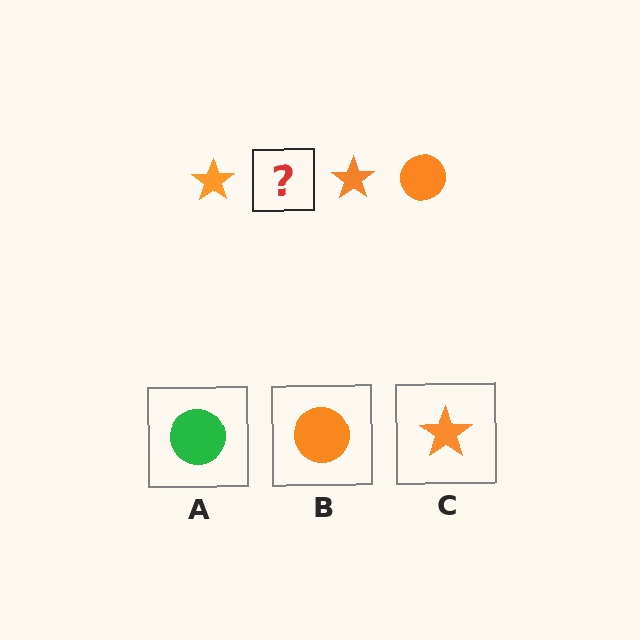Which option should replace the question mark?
Option B.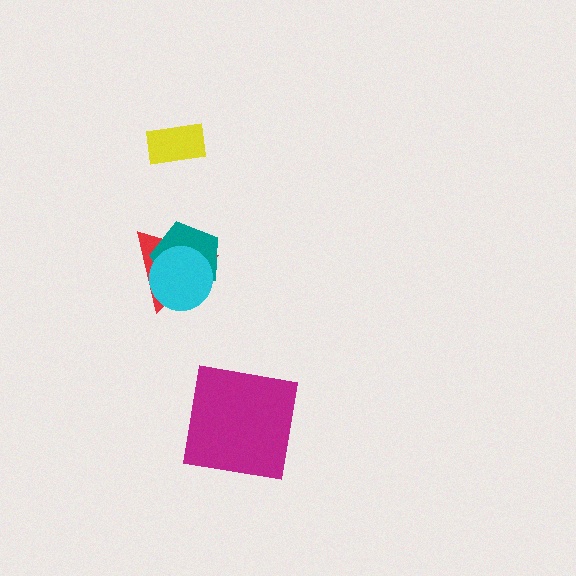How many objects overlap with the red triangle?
2 objects overlap with the red triangle.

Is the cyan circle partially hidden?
No, no other shape covers it.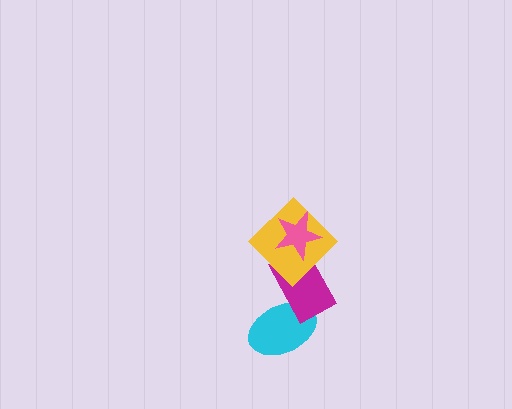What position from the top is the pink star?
The pink star is 1st from the top.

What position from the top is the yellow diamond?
The yellow diamond is 2nd from the top.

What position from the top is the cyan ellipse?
The cyan ellipse is 4th from the top.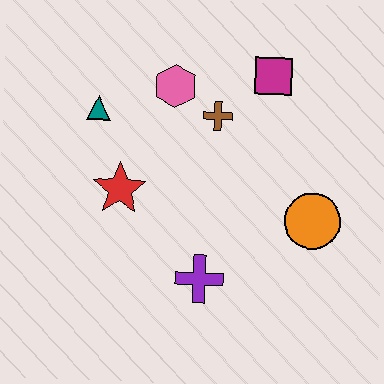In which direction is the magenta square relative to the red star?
The magenta square is to the right of the red star.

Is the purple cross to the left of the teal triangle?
No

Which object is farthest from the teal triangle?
The orange circle is farthest from the teal triangle.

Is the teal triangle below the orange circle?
No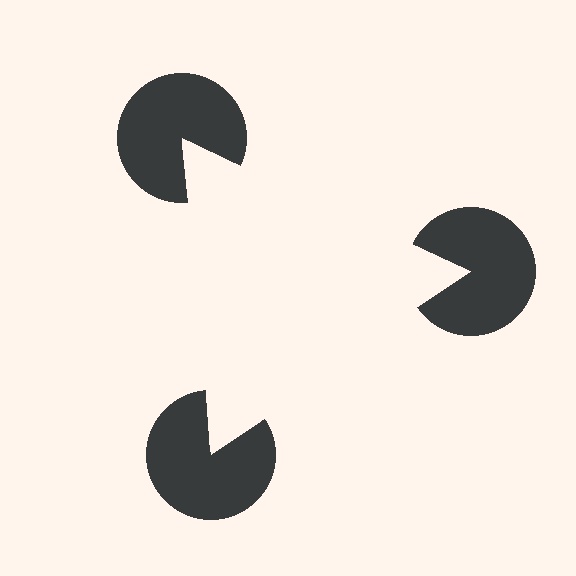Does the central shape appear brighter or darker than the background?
It typically appears slightly brighter than the background, even though no actual brightness change is drawn.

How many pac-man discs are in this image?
There are 3 — one at each vertex of the illusory triangle.